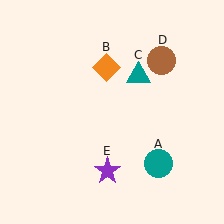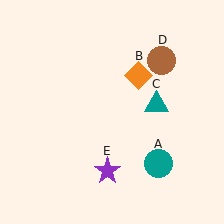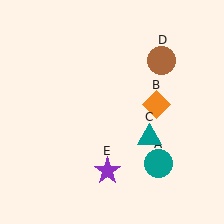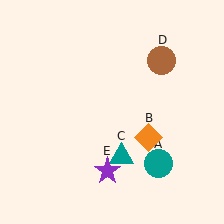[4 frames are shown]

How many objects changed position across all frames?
2 objects changed position: orange diamond (object B), teal triangle (object C).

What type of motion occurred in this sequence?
The orange diamond (object B), teal triangle (object C) rotated clockwise around the center of the scene.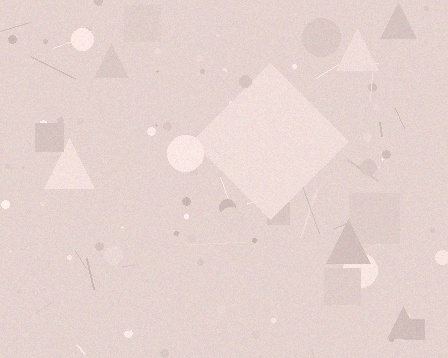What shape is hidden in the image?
A diamond is hidden in the image.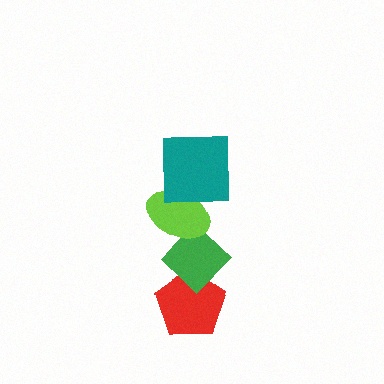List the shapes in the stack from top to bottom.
From top to bottom: the teal square, the lime ellipse, the green diamond, the red pentagon.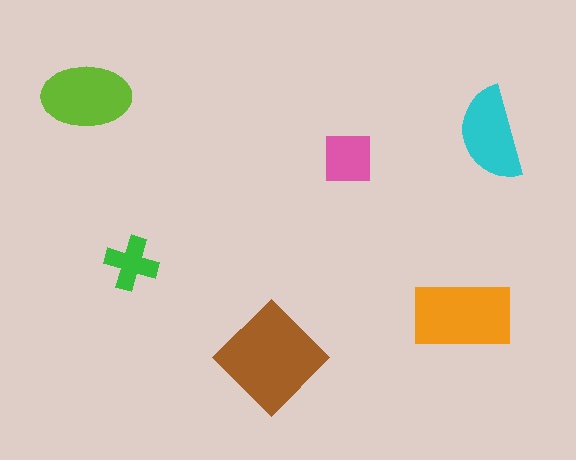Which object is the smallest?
The green cross.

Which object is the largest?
The brown diamond.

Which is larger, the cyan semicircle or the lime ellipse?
The lime ellipse.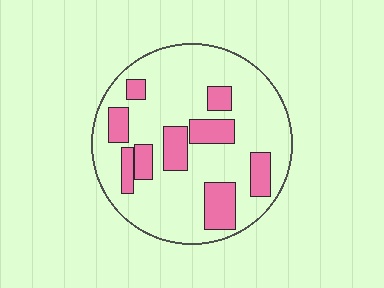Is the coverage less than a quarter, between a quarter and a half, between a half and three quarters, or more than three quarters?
Less than a quarter.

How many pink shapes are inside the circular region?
9.